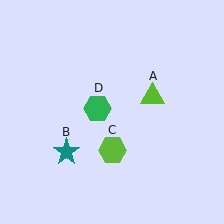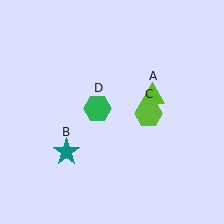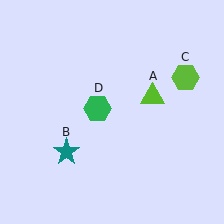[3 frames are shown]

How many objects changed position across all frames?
1 object changed position: lime hexagon (object C).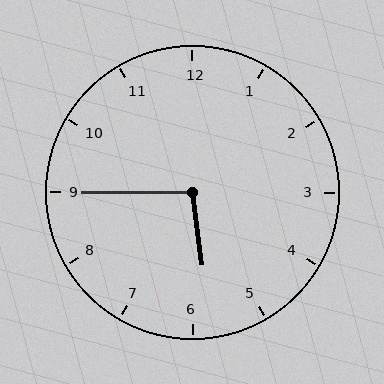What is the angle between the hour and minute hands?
Approximately 98 degrees.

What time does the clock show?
5:45.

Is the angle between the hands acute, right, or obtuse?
It is obtuse.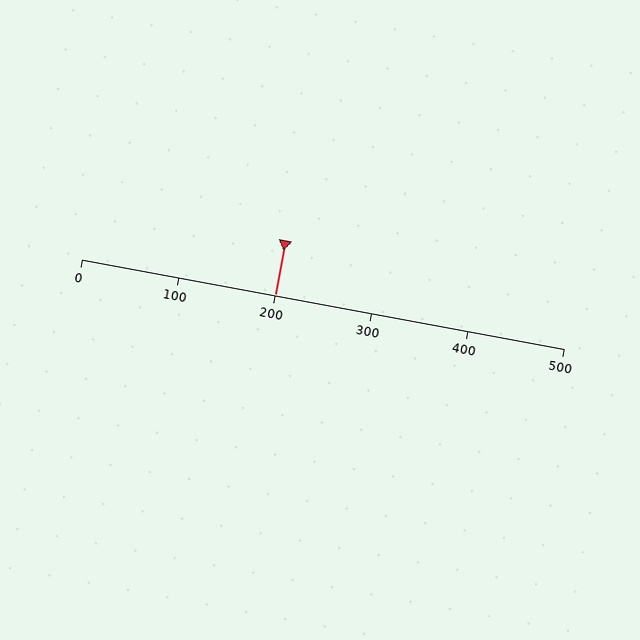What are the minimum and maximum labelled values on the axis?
The axis runs from 0 to 500.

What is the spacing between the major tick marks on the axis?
The major ticks are spaced 100 apart.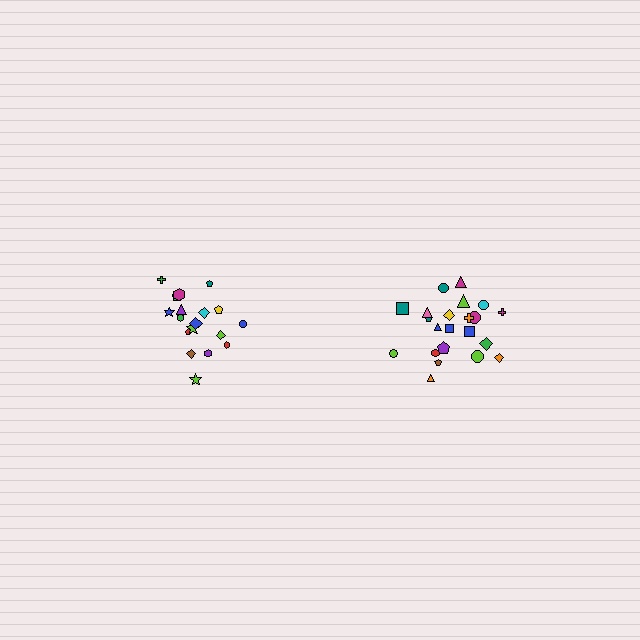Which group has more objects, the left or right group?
The right group.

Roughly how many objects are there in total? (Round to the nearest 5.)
Roughly 40 objects in total.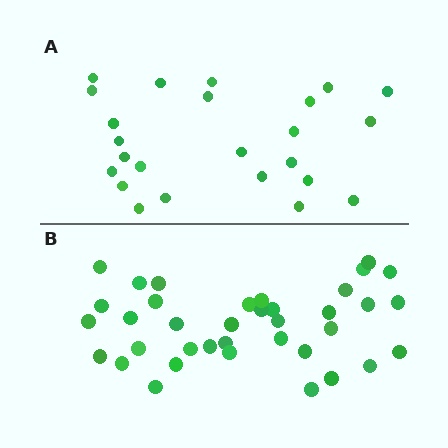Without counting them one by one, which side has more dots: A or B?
Region B (the bottom region) has more dots.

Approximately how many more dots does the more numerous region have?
Region B has approximately 15 more dots than region A.